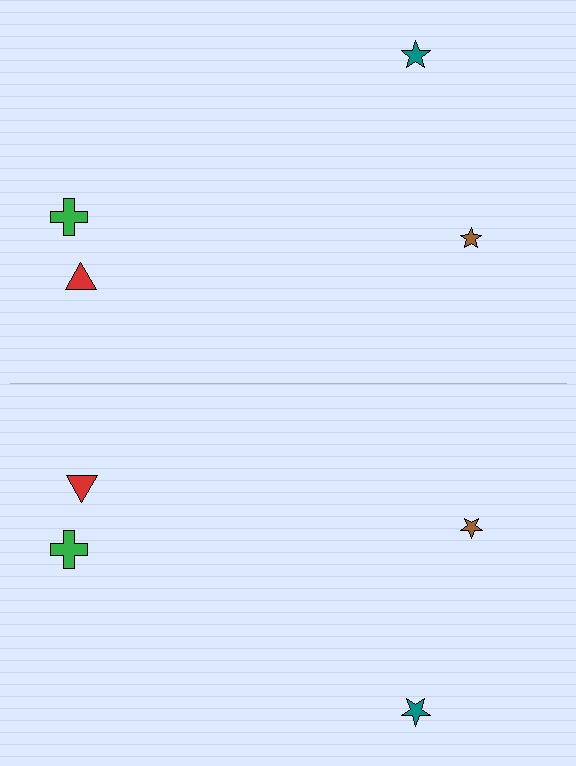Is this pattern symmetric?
Yes, this pattern has bilateral (reflection) symmetry.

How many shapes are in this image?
There are 8 shapes in this image.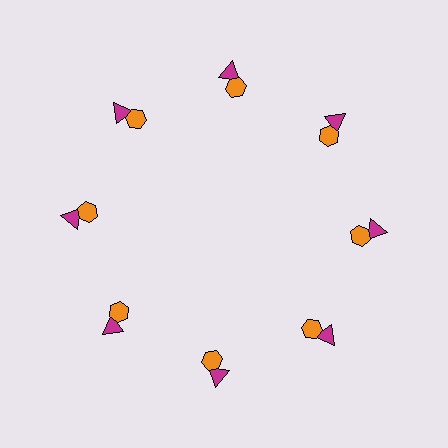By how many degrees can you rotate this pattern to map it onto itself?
The pattern maps onto itself every 45 degrees of rotation.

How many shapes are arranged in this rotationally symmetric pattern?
There are 16 shapes, arranged in 8 groups of 2.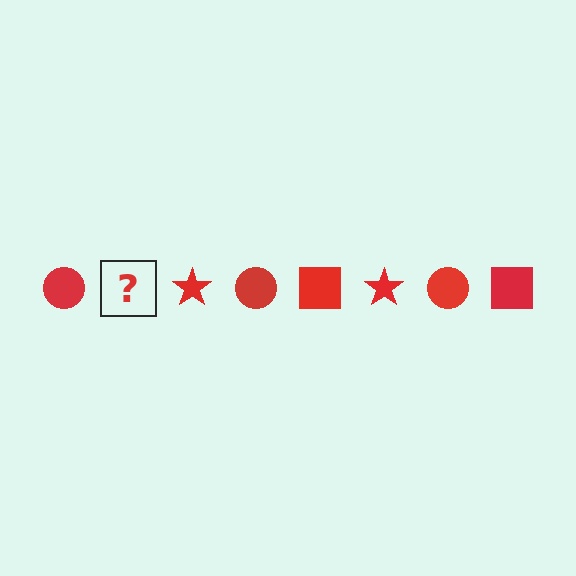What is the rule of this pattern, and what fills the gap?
The rule is that the pattern cycles through circle, square, star shapes in red. The gap should be filled with a red square.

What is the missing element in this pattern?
The missing element is a red square.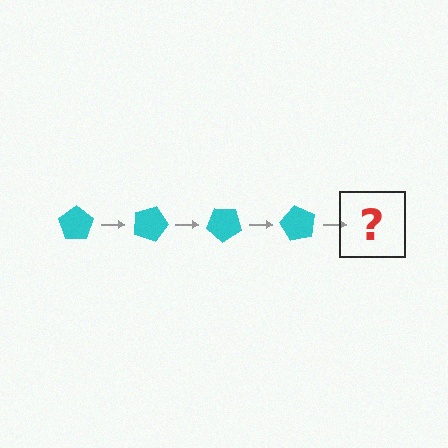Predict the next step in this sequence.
The next step is a cyan pentagon rotated 80 degrees.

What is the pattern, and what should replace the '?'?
The pattern is that the pentagon rotates 20 degrees each step. The '?' should be a cyan pentagon rotated 80 degrees.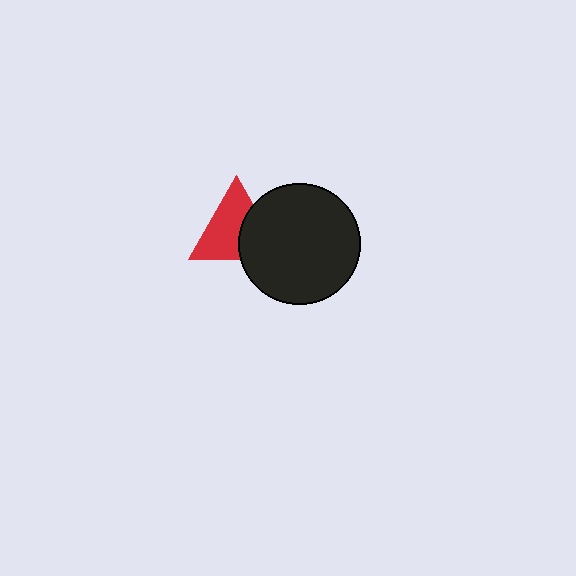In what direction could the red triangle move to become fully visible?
The red triangle could move left. That would shift it out from behind the black circle entirely.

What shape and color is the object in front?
The object in front is a black circle.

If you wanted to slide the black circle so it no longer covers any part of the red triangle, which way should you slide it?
Slide it right — that is the most direct way to separate the two shapes.